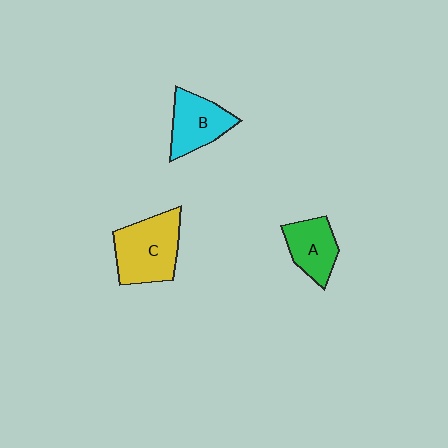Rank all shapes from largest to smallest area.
From largest to smallest: C (yellow), B (cyan), A (green).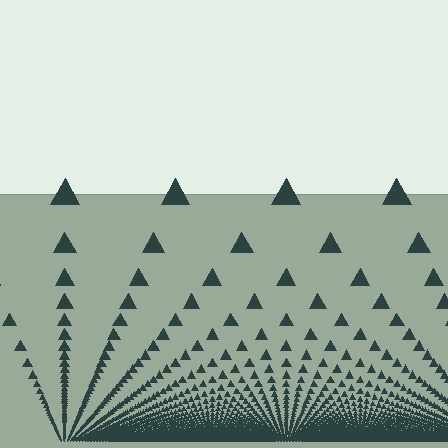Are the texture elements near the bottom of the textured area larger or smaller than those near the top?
Smaller. The gradient is inverted — elements near the bottom are smaller and denser.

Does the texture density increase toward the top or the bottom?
Density increases toward the bottom.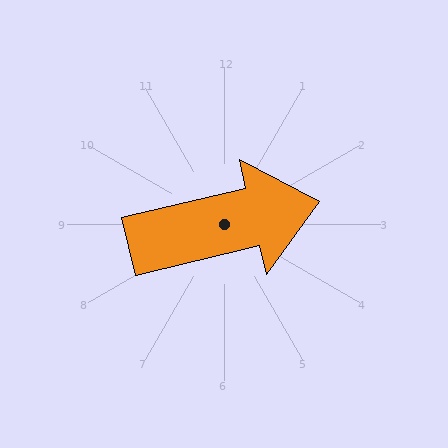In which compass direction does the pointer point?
East.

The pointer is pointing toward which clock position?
Roughly 3 o'clock.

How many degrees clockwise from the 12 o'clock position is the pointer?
Approximately 77 degrees.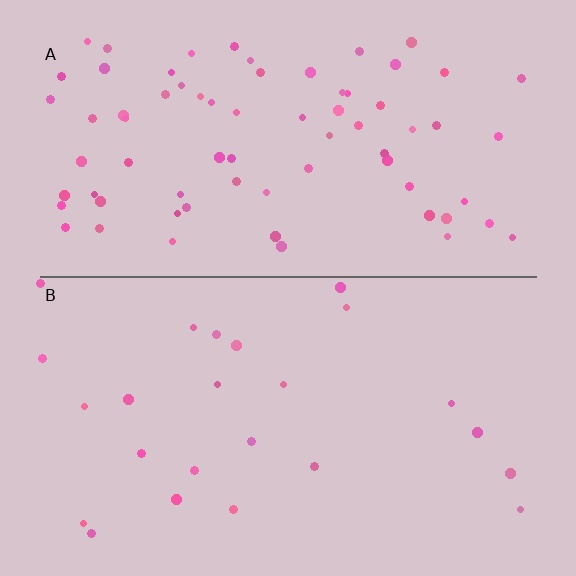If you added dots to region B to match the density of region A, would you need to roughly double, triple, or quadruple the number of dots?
Approximately triple.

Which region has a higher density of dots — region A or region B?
A (the top).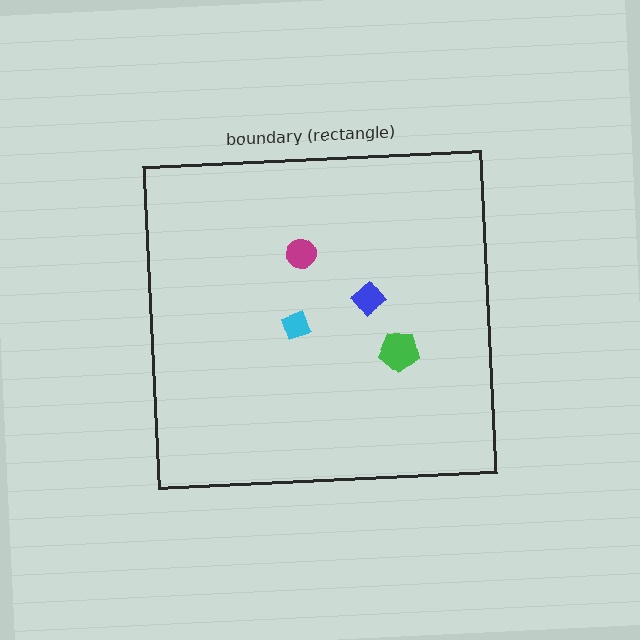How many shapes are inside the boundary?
4 inside, 0 outside.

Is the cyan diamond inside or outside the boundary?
Inside.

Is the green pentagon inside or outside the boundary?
Inside.